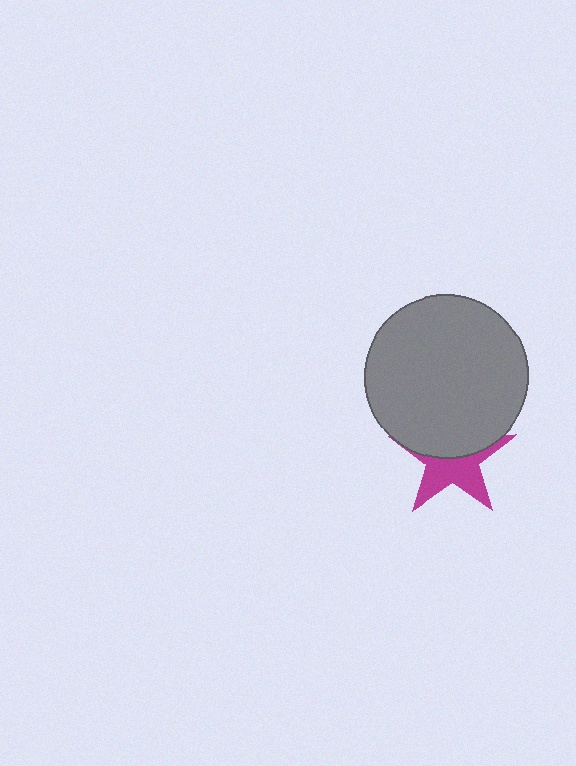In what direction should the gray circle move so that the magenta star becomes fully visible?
The gray circle should move up. That is the shortest direction to clear the overlap and leave the magenta star fully visible.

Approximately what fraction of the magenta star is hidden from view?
Roughly 49% of the magenta star is hidden behind the gray circle.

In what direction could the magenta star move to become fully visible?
The magenta star could move down. That would shift it out from behind the gray circle entirely.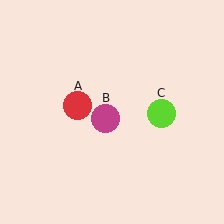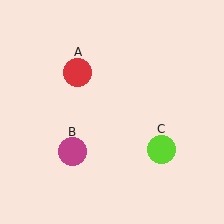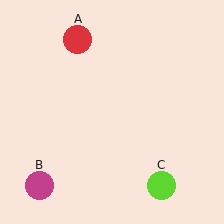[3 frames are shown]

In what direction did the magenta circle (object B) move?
The magenta circle (object B) moved down and to the left.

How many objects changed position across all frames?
3 objects changed position: red circle (object A), magenta circle (object B), lime circle (object C).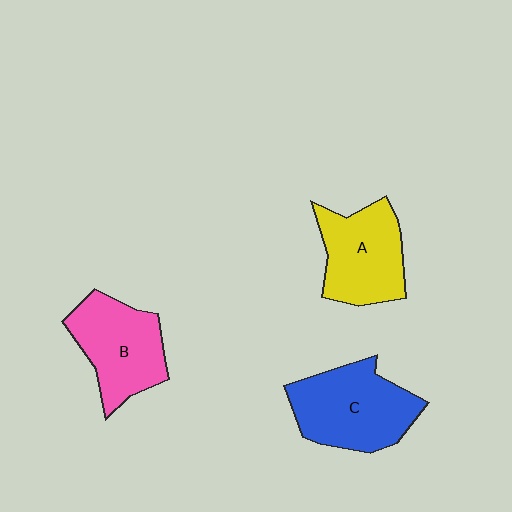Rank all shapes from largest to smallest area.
From largest to smallest: C (blue), A (yellow), B (pink).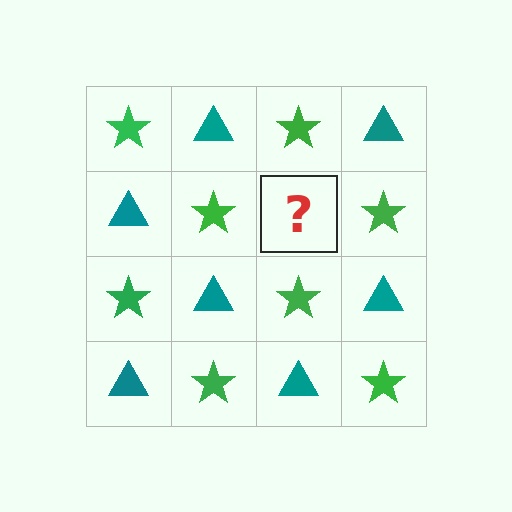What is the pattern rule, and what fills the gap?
The rule is that it alternates green star and teal triangle in a checkerboard pattern. The gap should be filled with a teal triangle.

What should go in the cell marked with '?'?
The missing cell should contain a teal triangle.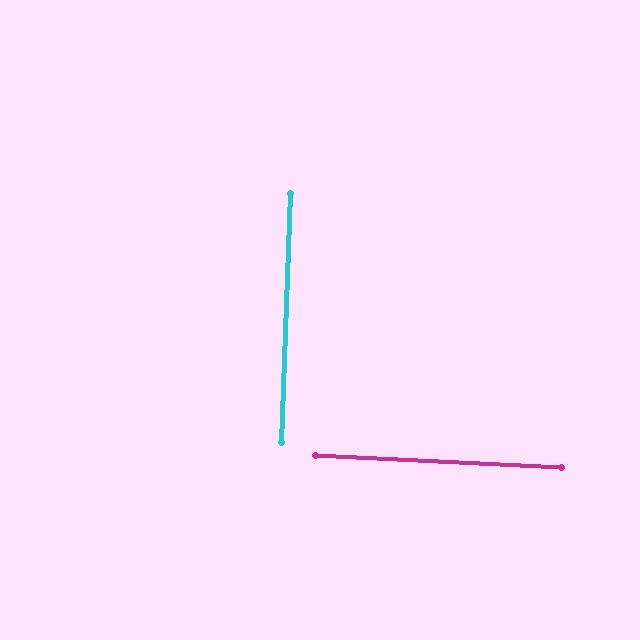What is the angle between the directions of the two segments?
Approximately 89 degrees.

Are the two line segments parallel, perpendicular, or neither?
Perpendicular — they meet at approximately 89°.